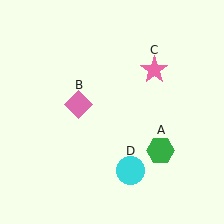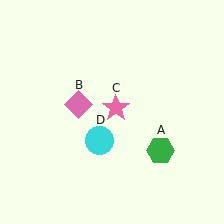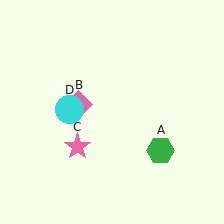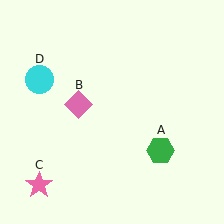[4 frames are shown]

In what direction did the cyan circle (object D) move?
The cyan circle (object D) moved up and to the left.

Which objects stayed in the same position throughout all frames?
Green hexagon (object A) and pink diamond (object B) remained stationary.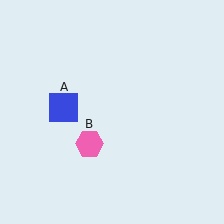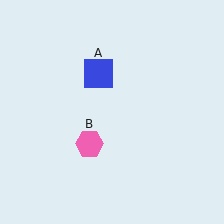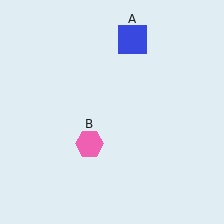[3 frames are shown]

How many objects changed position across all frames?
1 object changed position: blue square (object A).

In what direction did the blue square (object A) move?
The blue square (object A) moved up and to the right.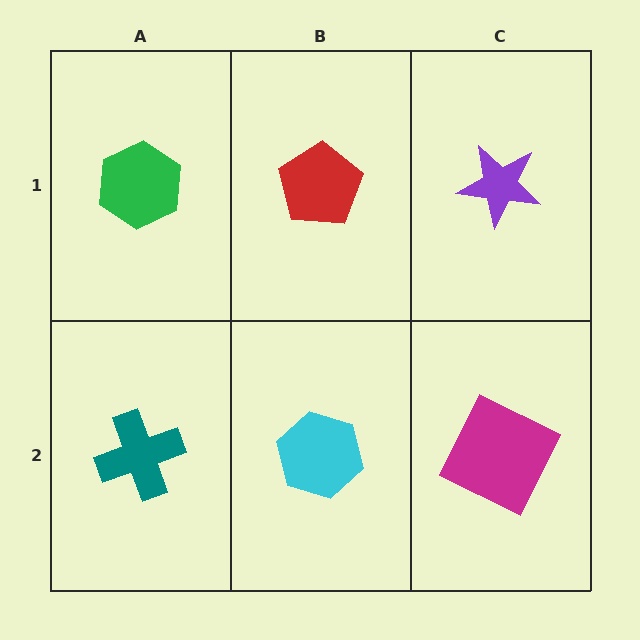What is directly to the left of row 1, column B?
A green hexagon.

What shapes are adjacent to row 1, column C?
A magenta square (row 2, column C), a red pentagon (row 1, column B).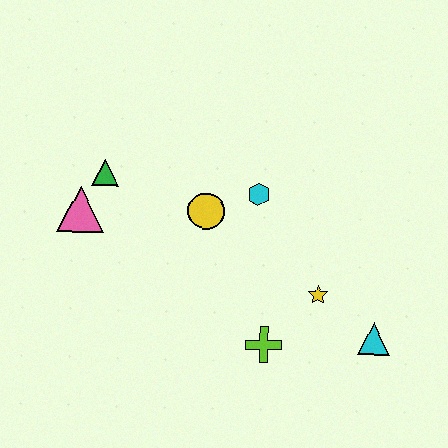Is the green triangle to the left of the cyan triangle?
Yes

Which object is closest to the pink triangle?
The green triangle is closest to the pink triangle.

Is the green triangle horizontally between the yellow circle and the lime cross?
No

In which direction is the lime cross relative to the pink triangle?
The lime cross is to the right of the pink triangle.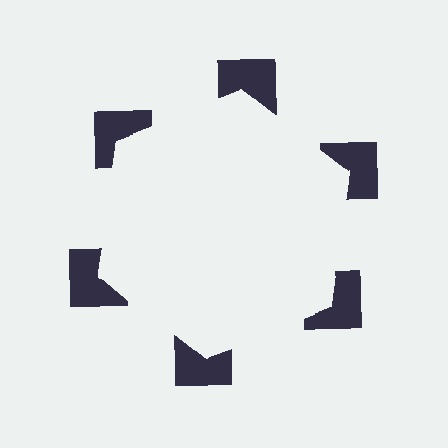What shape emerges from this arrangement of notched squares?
An illusory hexagon — its edges are inferred from the aligned wedge cuts in the notched squares, not physically drawn.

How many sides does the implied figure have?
6 sides.